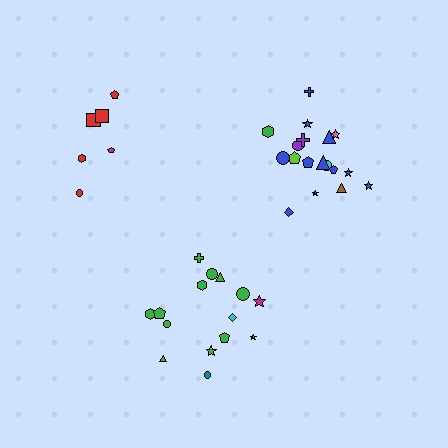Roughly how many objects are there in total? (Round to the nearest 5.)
Roughly 40 objects in total.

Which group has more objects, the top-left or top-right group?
The top-right group.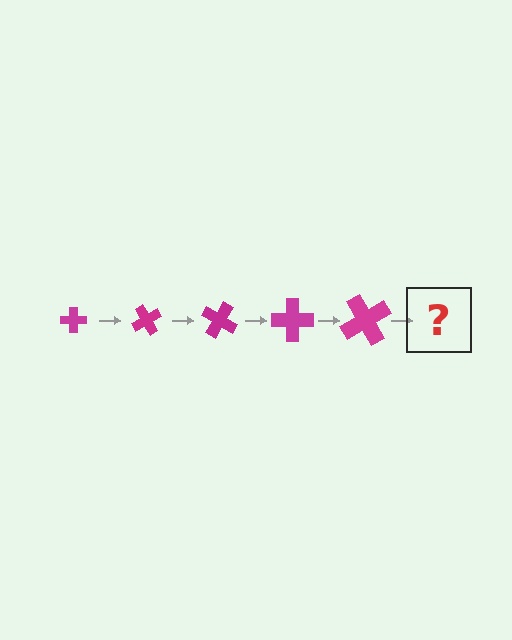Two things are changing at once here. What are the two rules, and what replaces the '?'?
The two rules are that the cross grows larger each step and it rotates 60 degrees each step. The '?' should be a cross, larger than the previous one and rotated 300 degrees from the start.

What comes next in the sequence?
The next element should be a cross, larger than the previous one and rotated 300 degrees from the start.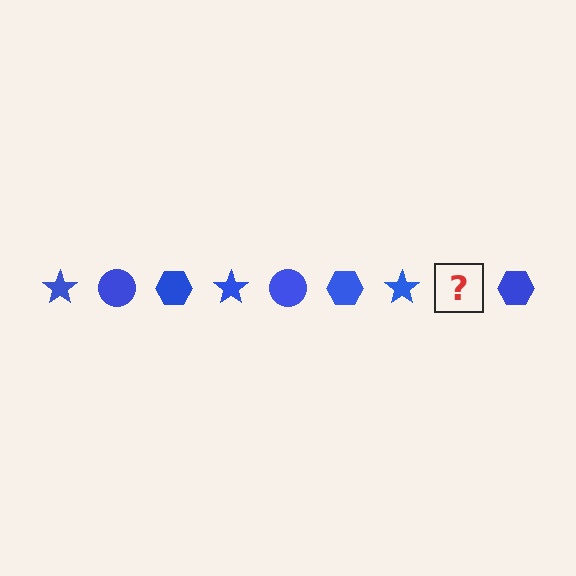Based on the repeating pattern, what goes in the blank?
The blank should be a blue circle.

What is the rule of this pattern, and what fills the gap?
The rule is that the pattern cycles through star, circle, hexagon shapes in blue. The gap should be filled with a blue circle.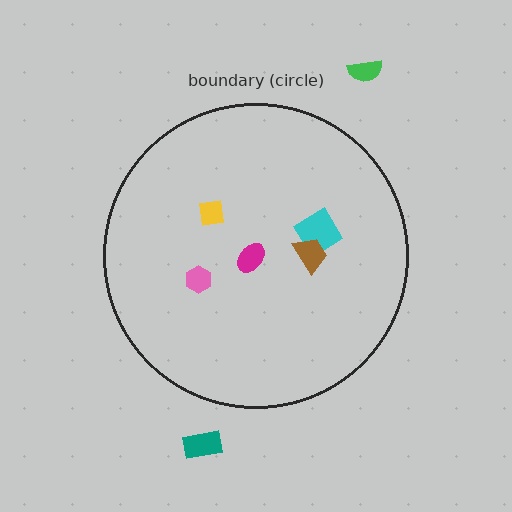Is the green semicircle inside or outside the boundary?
Outside.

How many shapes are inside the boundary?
5 inside, 2 outside.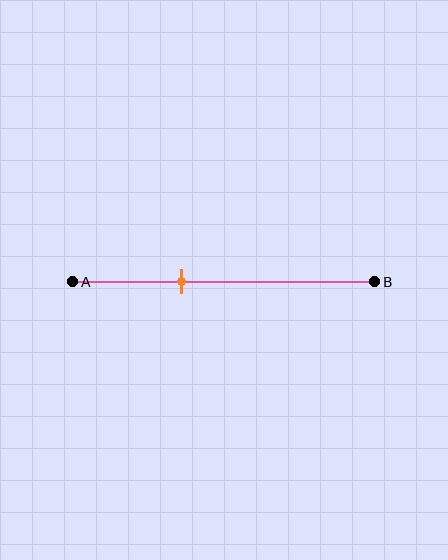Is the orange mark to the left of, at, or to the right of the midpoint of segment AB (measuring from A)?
The orange mark is to the left of the midpoint of segment AB.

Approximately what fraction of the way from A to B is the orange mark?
The orange mark is approximately 35% of the way from A to B.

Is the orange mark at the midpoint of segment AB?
No, the mark is at about 35% from A, not at the 50% midpoint.